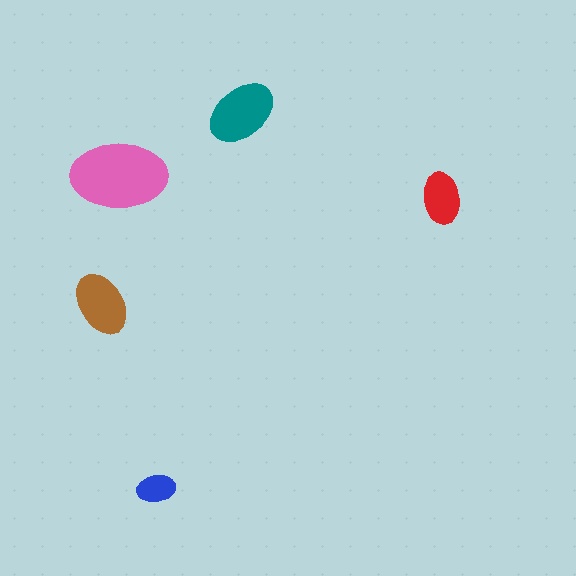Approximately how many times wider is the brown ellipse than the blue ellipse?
About 1.5 times wider.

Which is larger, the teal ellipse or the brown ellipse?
The teal one.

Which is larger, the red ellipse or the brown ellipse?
The brown one.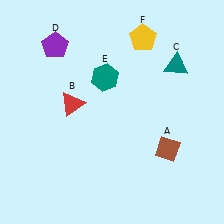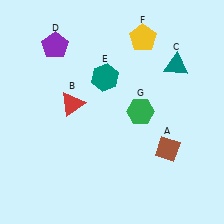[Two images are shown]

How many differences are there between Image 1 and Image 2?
There is 1 difference between the two images.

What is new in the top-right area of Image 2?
A green hexagon (G) was added in the top-right area of Image 2.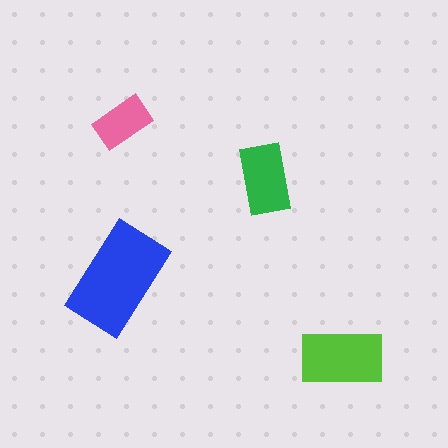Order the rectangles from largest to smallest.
the blue one, the lime one, the green one, the pink one.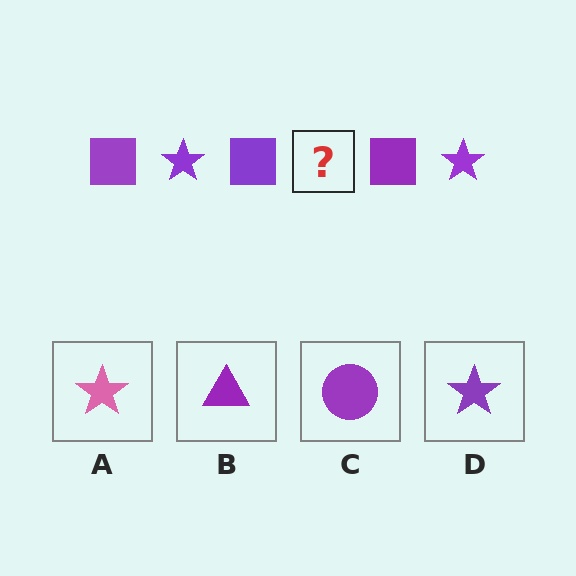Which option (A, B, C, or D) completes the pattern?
D.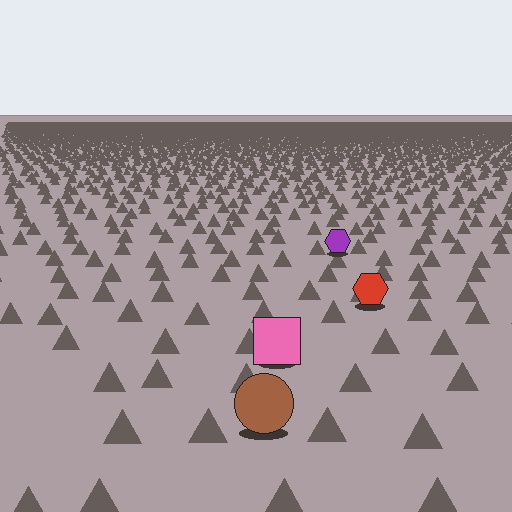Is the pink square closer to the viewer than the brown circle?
No. The brown circle is closer — you can tell from the texture gradient: the ground texture is coarser near it.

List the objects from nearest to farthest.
From nearest to farthest: the brown circle, the pink square, the red hexagon, the purple hexagon.